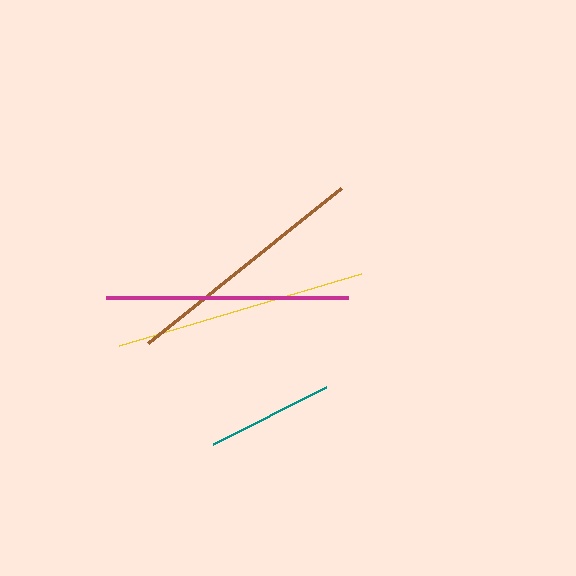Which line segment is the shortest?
The teal line is the shortest at approximately 126 pixels.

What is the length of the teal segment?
The teal segment is approximately 126 pixels long.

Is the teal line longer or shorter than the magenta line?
The magenta line is longer than the teal line.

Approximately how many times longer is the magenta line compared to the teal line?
The magenta line is approximately 1.9 times the length of the teal line.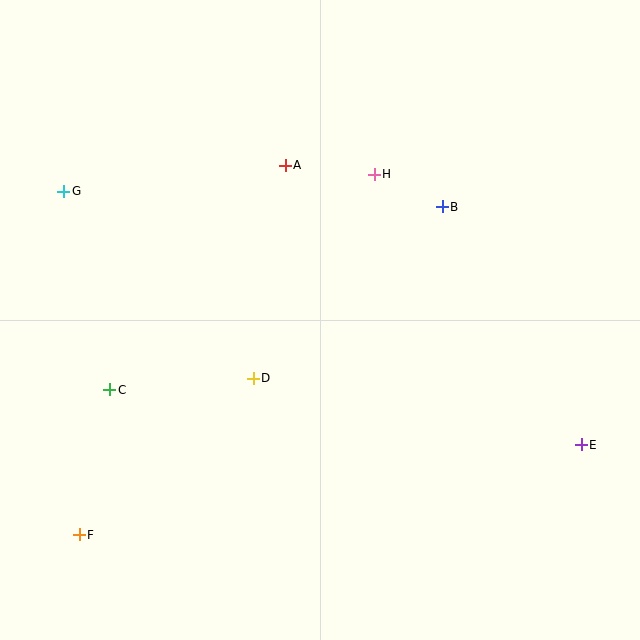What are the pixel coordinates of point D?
Point D is at (253, 378).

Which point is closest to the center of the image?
Point D at (253, 378) is closest to the center.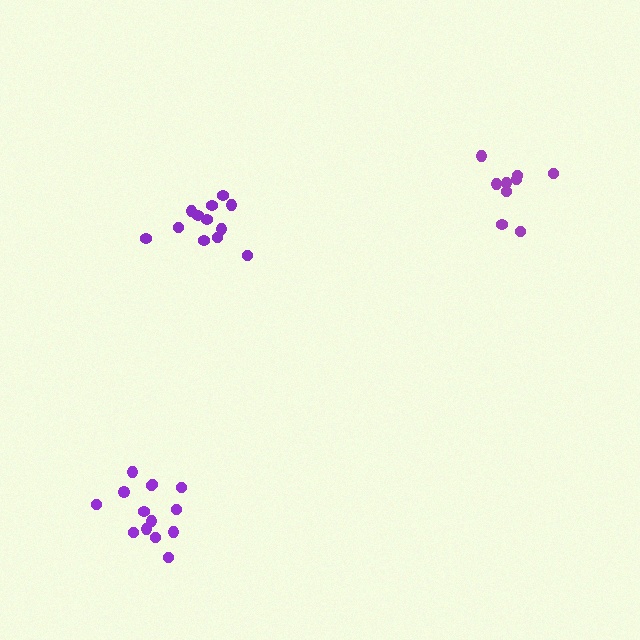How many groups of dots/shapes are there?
There are 3 groups.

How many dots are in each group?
Group 1: 12 dots, Group 2: 9 dots, Group 3: 14 dots (35 total).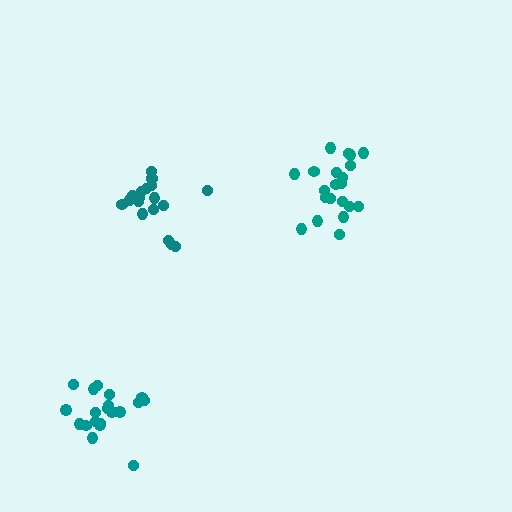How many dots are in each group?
Group 1: 21 dots, Group 2: 20 dots, Group 3: 18 dots (59 total).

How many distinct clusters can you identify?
There are 3 distinct clusters.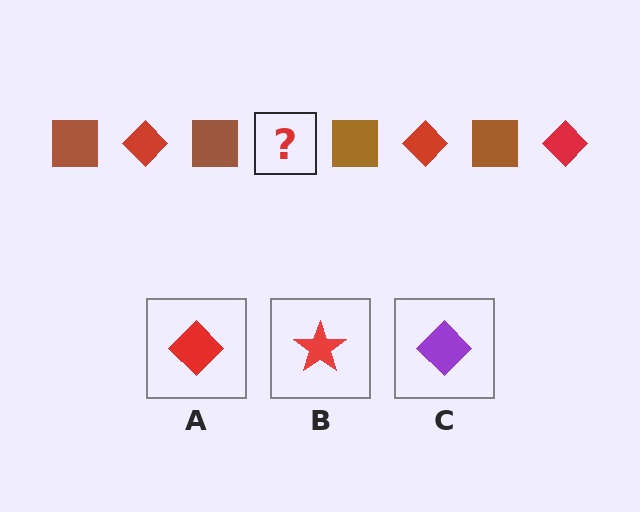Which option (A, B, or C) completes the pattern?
A.